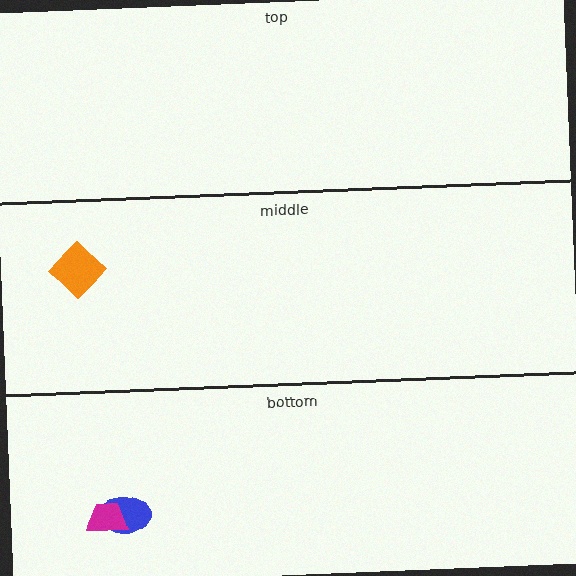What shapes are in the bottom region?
The blue ellipse, the magenta trapezoid.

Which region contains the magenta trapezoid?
The bottom region.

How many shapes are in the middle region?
1.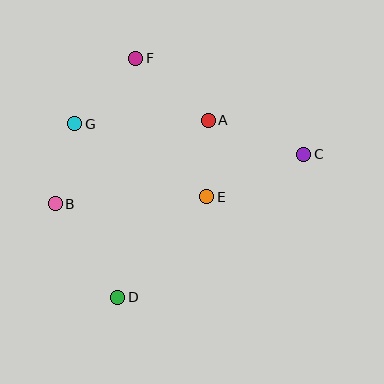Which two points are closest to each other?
Points A and E are closest to each other.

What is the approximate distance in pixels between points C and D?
The distance between C and D is approximately 235 pixels.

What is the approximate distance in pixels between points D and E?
The distance between D and E is approximately 134 pixels.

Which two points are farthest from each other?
Points B and C are farthest from each other.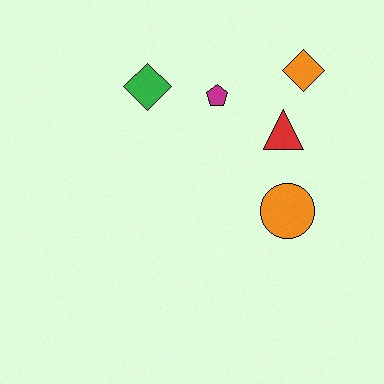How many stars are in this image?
There are no stars.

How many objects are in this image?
There are 5 objects.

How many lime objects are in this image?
There are no lime objects.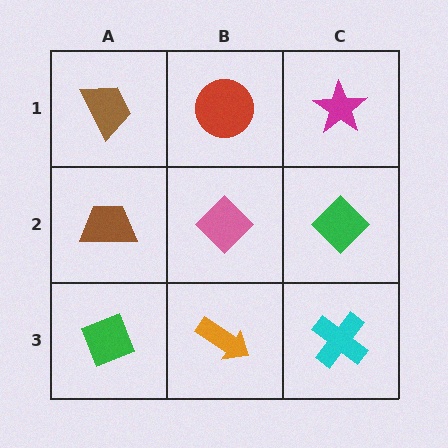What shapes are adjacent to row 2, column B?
A red circle (row 1, column B), an orange arrow (row 3, column B), a brown trapezoid (row 2, column A), a green diamond (row 2, column C).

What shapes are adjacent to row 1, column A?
A brown trapezoid (row 2, column A), a red circle (row 1, column B).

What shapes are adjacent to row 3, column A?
A brown trapezoid (row 2, column A), an orange arrow (row 3, column B).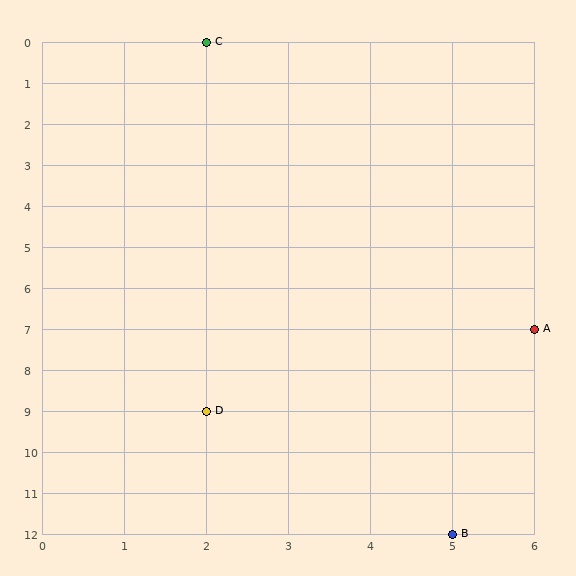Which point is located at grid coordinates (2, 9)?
Point D is at (2, 9).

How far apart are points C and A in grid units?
Points C and A are 4 columns and 7 rows apart (about 8.1 grid units diagonally).